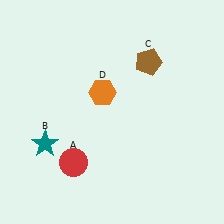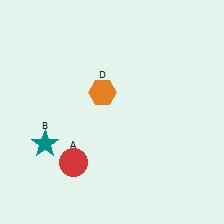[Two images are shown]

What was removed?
The brown pentagon (C) was removed in Image 2.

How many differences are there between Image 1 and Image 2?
There is 1 difference between the two images.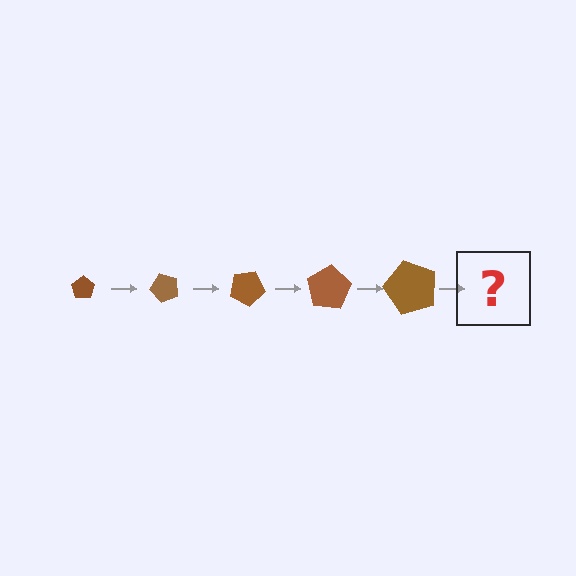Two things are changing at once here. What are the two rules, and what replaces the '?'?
The two rules are that the pentagon grows larger each step and it rotates 50 degrees each step. The '?' should be a pentagon, larger than the previous one and rotated 250 degrees from the start.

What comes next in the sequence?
The next element should be a pentagon, larger than the previous one and rotated 250 degrees from the start.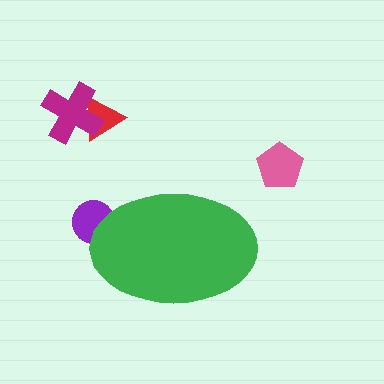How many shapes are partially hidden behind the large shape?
1 shape is partially hidden.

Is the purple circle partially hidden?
Yes, the purple circle is partially hidden behind the green ellipse.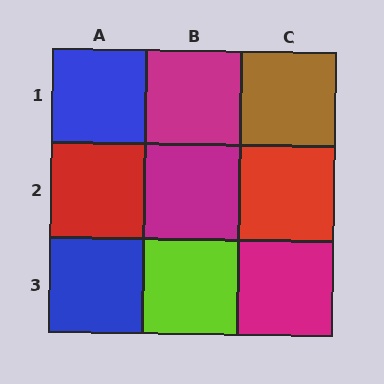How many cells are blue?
2 cells are blue.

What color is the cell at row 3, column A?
Blue.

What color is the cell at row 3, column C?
Magenta.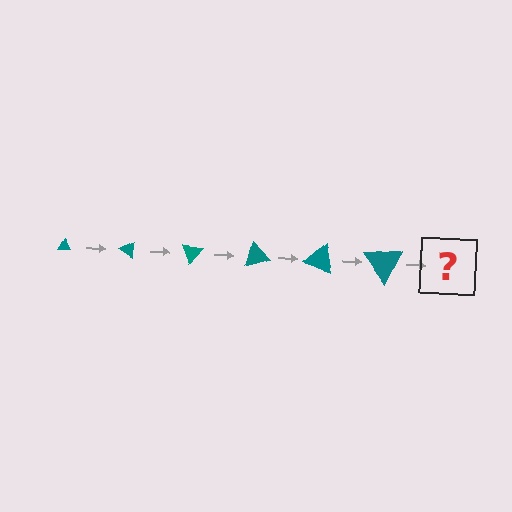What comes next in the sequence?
The next element should be a triangle, larger than the previous one and rotated 210 degrees from the start.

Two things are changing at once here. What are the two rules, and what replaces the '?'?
The two rules are that the triangle grows larger each step and it rotates 35 degrees each step. The '?' should be a triangle, larger than the previous one and rotated 210 degrees from the start.